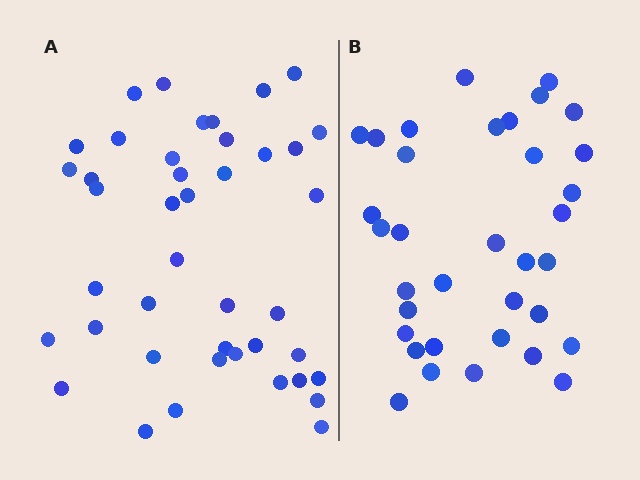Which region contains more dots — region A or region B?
Region A (the left region) has more dots.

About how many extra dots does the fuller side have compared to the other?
Region A has roughly 8 or so more dots than region B.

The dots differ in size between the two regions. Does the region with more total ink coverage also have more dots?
No. Region B has more total ink coverage because its dots are larger, but region A actually contains more individual dots. Total area can be misleading — the number of items is what matters here.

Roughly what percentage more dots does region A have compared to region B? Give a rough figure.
About 20% more.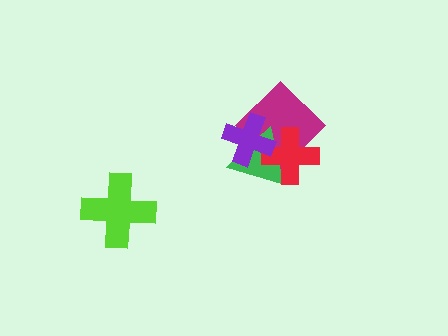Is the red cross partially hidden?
Yes, it is partially covered by another shape.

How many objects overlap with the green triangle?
3 objects overlap with the green triangle.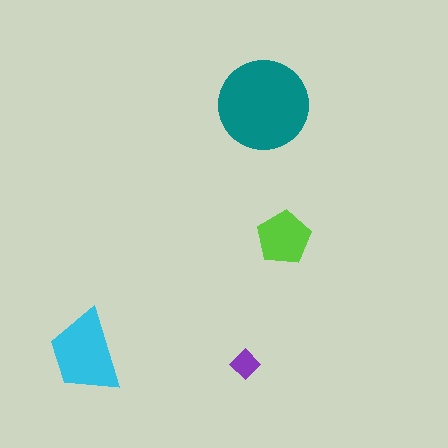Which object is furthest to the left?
The cyan trapezoid is leftmost.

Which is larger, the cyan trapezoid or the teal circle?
The teal circle.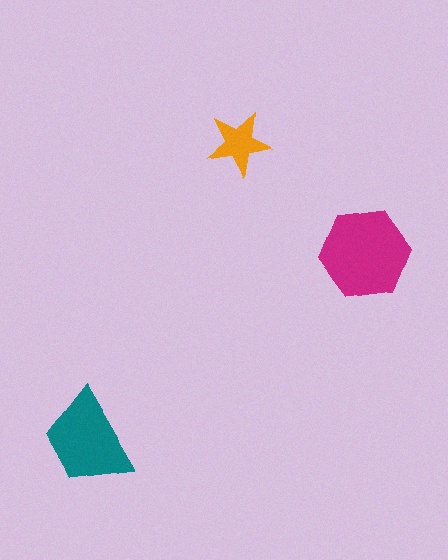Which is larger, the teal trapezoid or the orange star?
The teal trapezoid.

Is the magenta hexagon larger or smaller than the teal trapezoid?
Larger.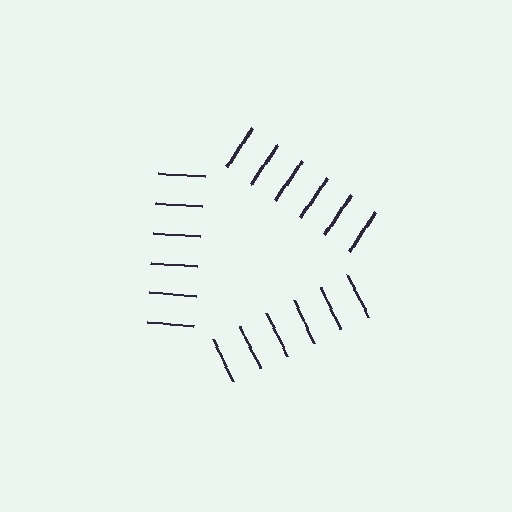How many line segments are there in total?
18 — 6 along each of the 3 edges.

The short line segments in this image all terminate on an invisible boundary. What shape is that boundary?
An illusory triangle — the line segments terminate on its edges but no continuous stroke is drawn.